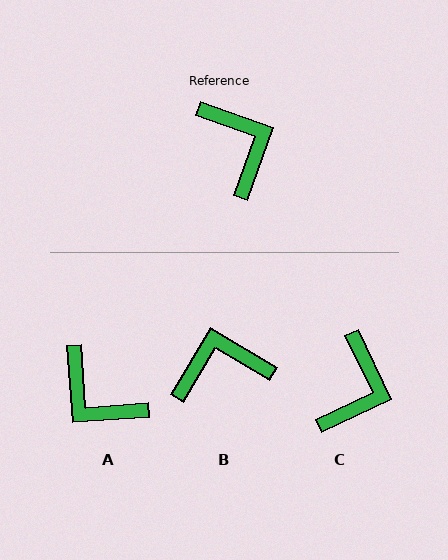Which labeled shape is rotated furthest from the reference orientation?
A, about 156 degrees away.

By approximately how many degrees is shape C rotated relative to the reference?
Approximately 44 degrees clockwise.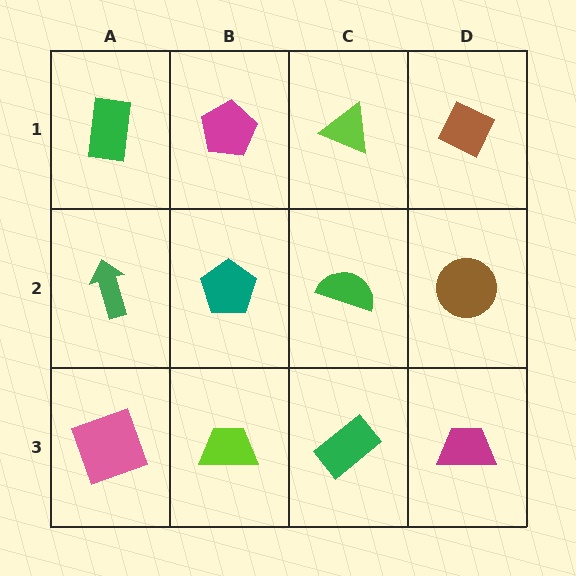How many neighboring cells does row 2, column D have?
3.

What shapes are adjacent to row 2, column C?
A lime triangle (row 1, column C), a green rectangle (row 3, column C), a teal pentagon (row 2, column B), a brown circle (row 2, column D).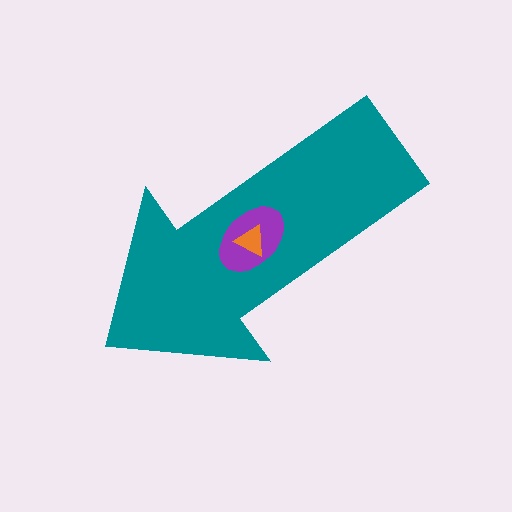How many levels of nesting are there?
3.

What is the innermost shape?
The orange triangle.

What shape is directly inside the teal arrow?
The purple ellipse.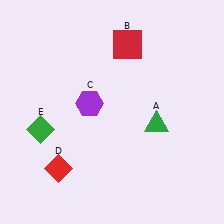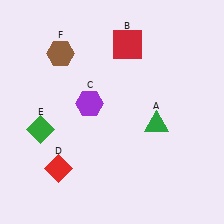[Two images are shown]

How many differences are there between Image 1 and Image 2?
There is 1 difference between the two images.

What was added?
A brown hexagon (F) was added in Image 2.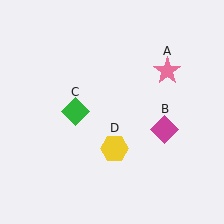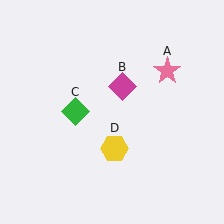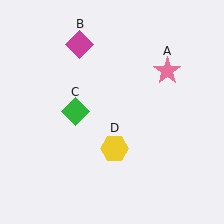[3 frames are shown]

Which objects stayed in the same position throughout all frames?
Pink star (object A) and green diamond (object C) and yellow hexagon (object D) remained stationary.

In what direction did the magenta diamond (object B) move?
The magenta diamond (object B) moved up and to the left.